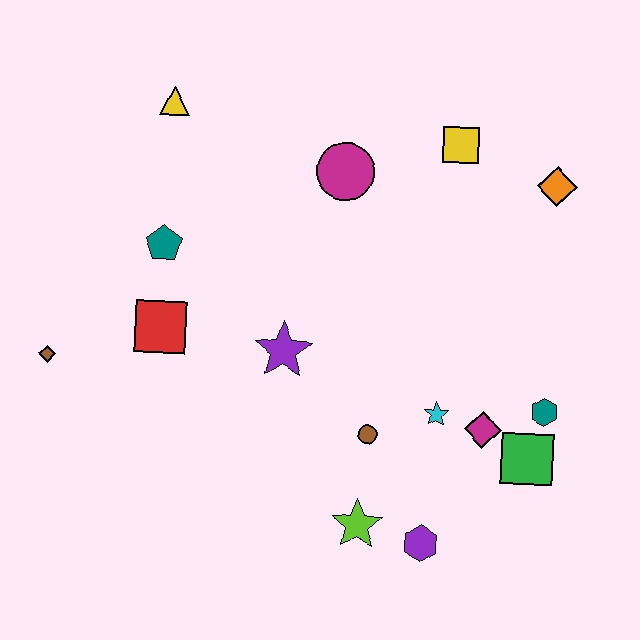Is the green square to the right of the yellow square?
Yes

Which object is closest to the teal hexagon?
The green square is closest to the teal hexagon.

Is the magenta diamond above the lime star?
Yes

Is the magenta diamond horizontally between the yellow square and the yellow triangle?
No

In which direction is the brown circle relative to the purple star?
The brown circle is to the right of the purple star.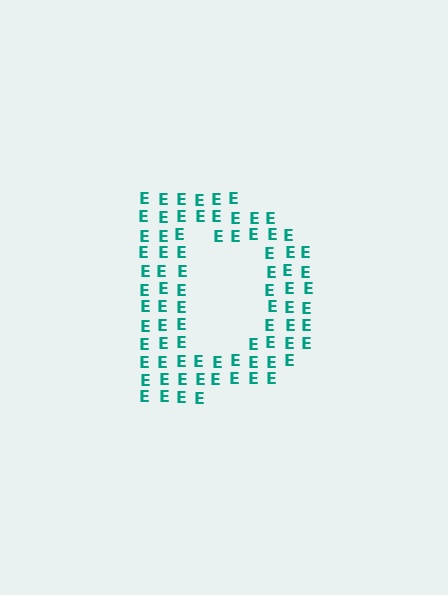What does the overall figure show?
The overall figure shows the letter D.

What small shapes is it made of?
It is made of small letter E's.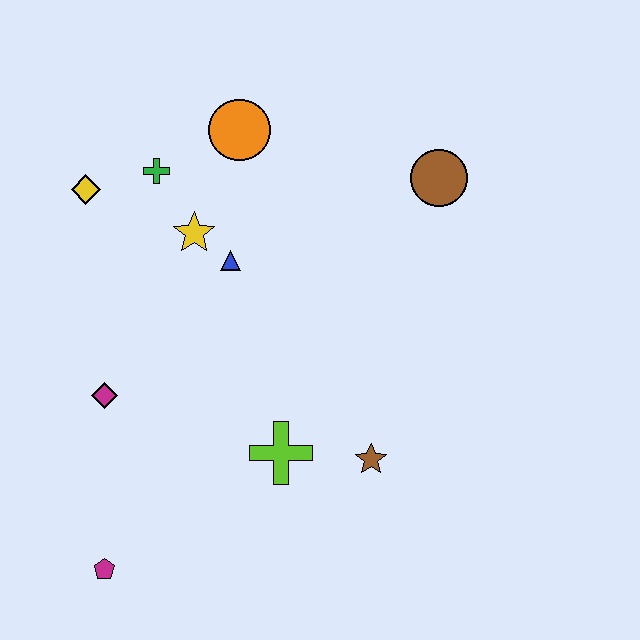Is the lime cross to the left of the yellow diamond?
No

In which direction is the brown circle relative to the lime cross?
The brown circle is above the lime cross.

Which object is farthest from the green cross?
The magenta pentagon is farthest from the green cross.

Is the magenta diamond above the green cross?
No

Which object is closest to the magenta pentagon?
The magenta diamond is closest to the magenta pentagon.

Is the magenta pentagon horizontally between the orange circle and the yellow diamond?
Yes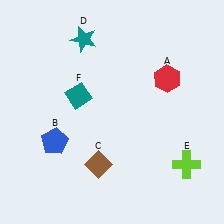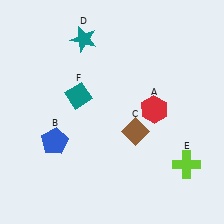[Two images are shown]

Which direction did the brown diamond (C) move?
The brown diamond (C) moved right.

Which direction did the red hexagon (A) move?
The red hexagon (A) moved down.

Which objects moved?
The objects that moved are: the red hexagon (A), the brown diamond (C).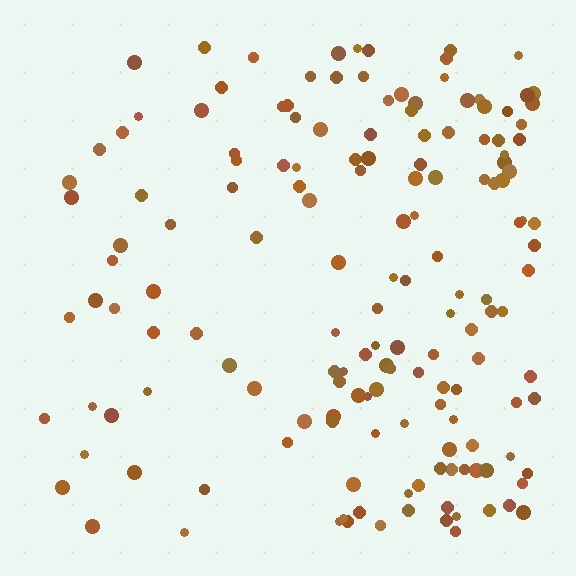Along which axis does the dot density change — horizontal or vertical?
Horizontal.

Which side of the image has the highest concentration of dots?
The right.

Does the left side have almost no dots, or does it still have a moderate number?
Still a moderate number, just noticeably fewer than the right.